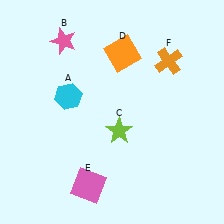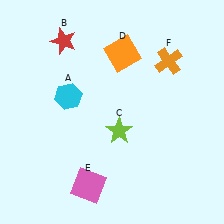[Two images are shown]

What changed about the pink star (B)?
In Image 1, B is pink. In Image 2, it changed to red.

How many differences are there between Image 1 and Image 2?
There is 1 difference between the two images.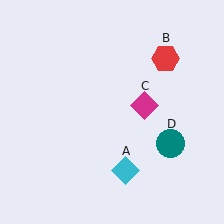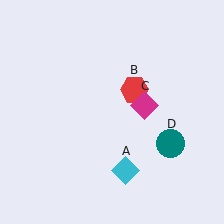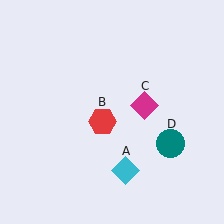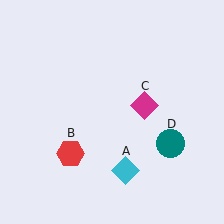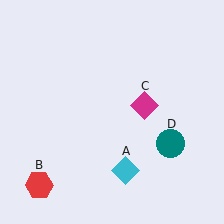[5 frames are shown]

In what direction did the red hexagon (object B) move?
The red hexagon (object B) moved down and to the left.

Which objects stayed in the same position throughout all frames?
Cyan diamond (object A) and magenta diamond (object C) and teal circle (object D) remained stationary.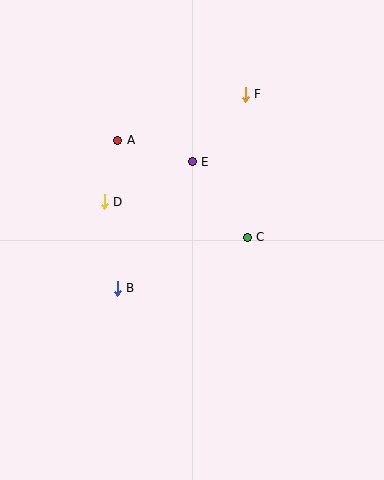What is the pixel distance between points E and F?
The distance between E and F is 86 pixels.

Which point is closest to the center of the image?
Point C at (247, 237) is closest to the center.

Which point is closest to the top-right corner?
Point F is closest to the top-right corner.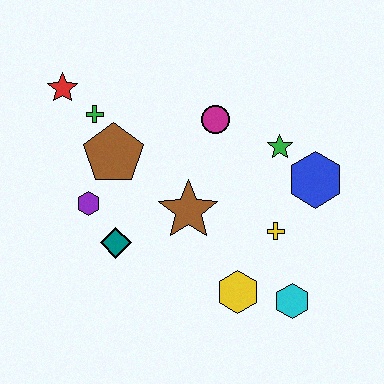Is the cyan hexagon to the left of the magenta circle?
No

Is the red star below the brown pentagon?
No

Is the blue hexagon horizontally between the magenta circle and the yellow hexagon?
No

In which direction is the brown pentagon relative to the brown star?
The brown pentagon is to the left of the brown star.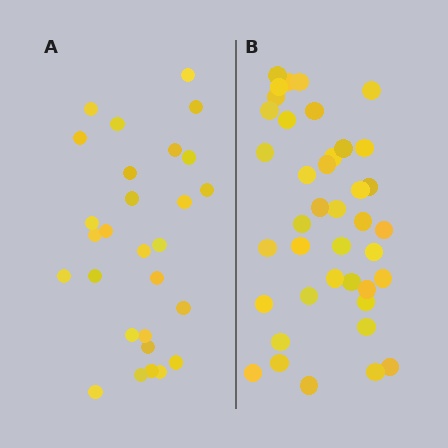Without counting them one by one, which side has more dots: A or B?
Region B (the right region) has more dots.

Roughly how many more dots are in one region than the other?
Region B has roughly 12 or so more dots than region A.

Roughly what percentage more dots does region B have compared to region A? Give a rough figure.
About 45% more.